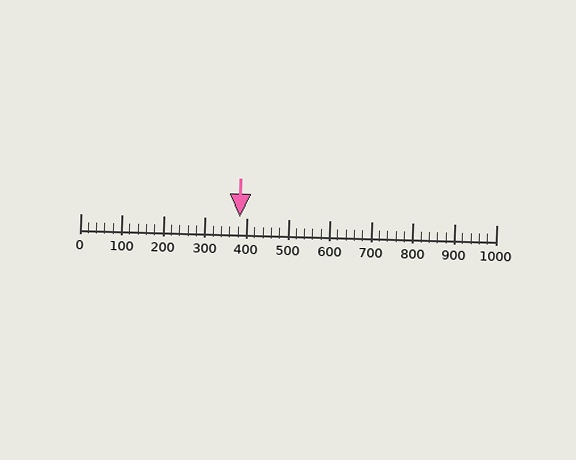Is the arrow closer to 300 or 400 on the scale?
The arrow is closer to 400.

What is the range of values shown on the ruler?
The ruler shows values from 0 to 1000.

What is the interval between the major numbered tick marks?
The major tick marks are spaced 100 units apart.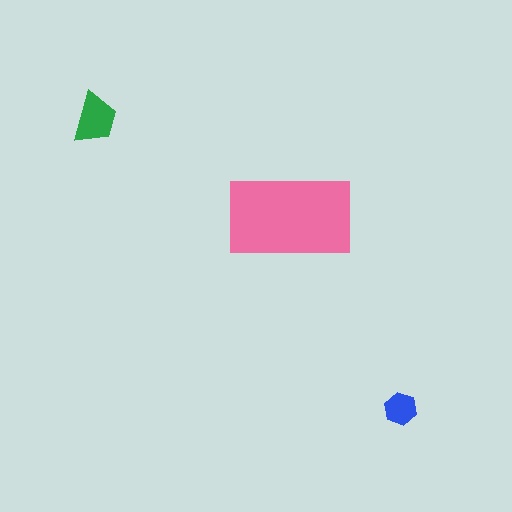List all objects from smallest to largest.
The blue hexagon, the green trapezoid, the pink rectangle.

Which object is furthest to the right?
The blue hexagon is rightmost.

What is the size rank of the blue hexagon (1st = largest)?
3rd.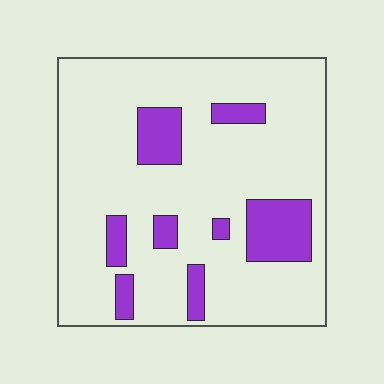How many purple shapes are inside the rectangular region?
8.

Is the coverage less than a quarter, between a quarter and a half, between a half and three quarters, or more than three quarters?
Less than a quarter.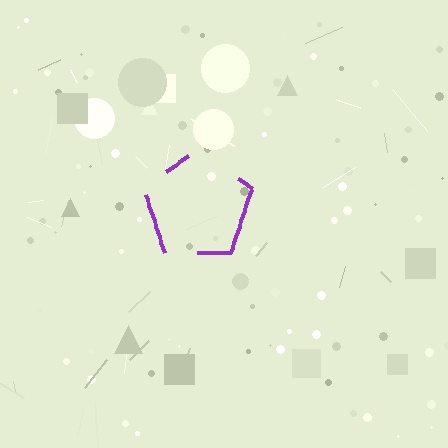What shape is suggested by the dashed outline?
The dashed outline suggests a pentagon.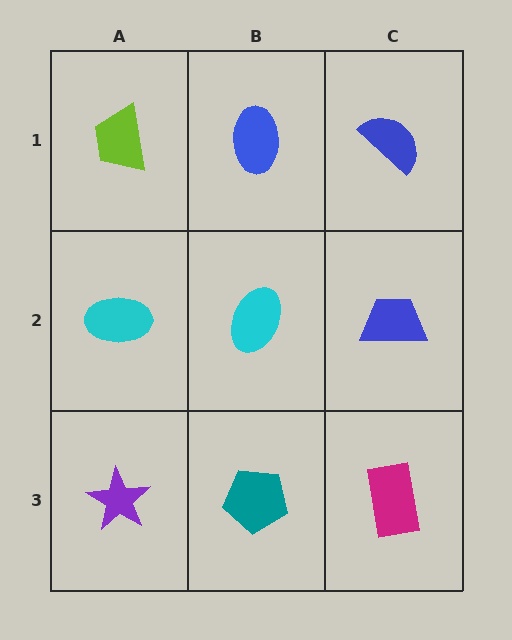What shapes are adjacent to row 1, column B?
A cyan ellipse (row 2, column B), a lime trapezoid (row 1, column A), a blue semicircle (row 1, column C).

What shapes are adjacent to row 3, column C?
A blue trapezoid (row 2, column C), a teal pentagon (row 3, column B).